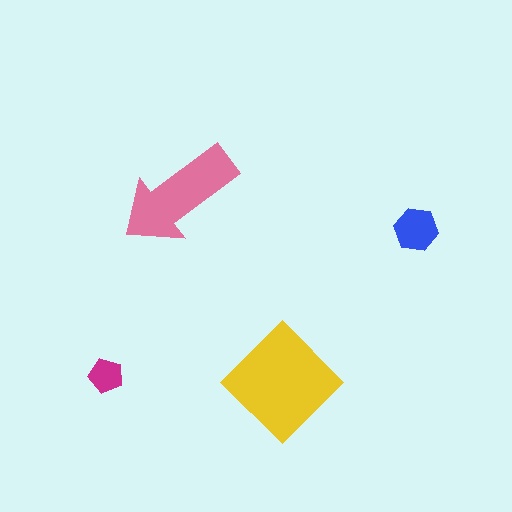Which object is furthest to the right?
The blue hexagon is rightmost.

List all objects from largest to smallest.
The yellow diamond, the pink arrow, the blue hexagon, the magenta pentagon.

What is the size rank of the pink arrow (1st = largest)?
2nd.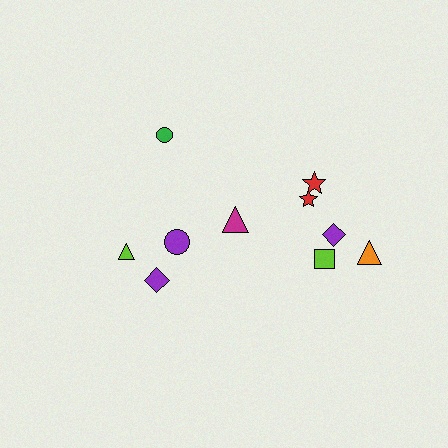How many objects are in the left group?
There are 4 objects.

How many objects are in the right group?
There are 6 objects.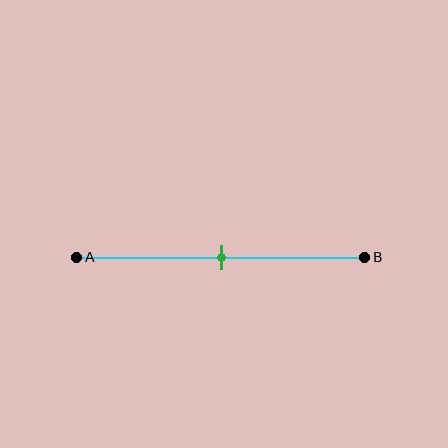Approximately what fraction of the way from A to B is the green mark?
The green mark is approximately 50% of the way from A to B.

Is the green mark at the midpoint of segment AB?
Yes, the mark is approximately at the midpoint.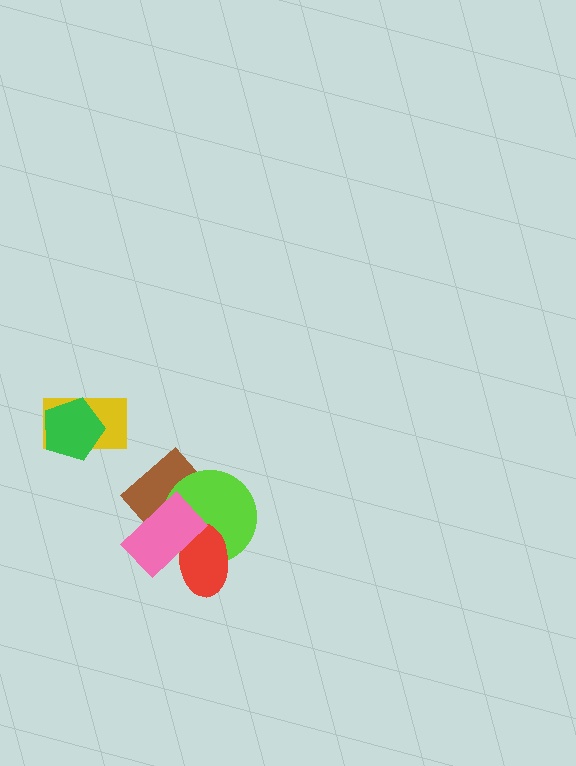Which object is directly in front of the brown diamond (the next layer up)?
The lime circle is directly in front of the brown diamond.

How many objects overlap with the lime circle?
3 objects overlap with the lime circle.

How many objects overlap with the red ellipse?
2 objects overlap with the red ellipse.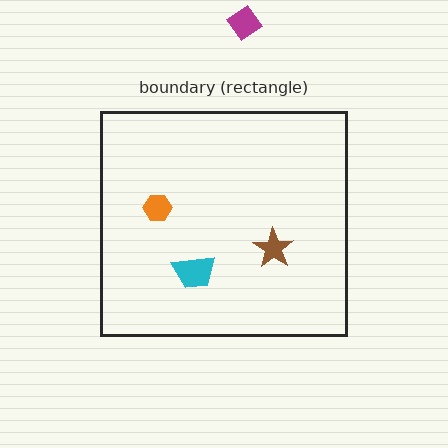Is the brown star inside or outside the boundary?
Inside.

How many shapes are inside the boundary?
3 inside, 1 outside.